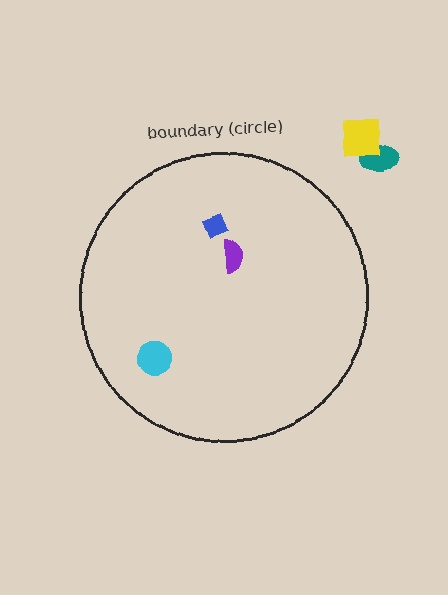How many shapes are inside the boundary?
3 inside, 2 outside.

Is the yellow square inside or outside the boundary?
Outside.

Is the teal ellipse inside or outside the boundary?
Outside.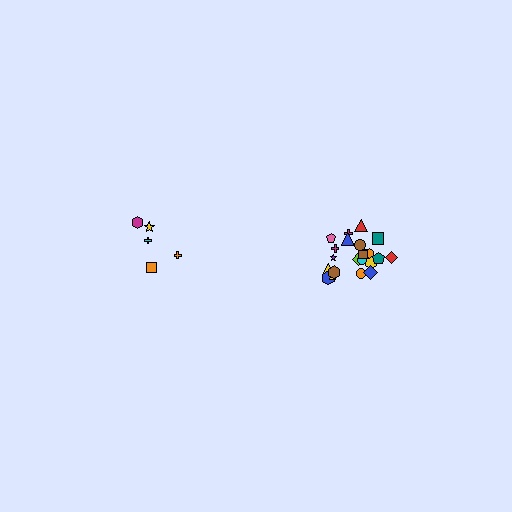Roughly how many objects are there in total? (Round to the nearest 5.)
Roughly 25 objects in total.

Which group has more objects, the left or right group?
The right group.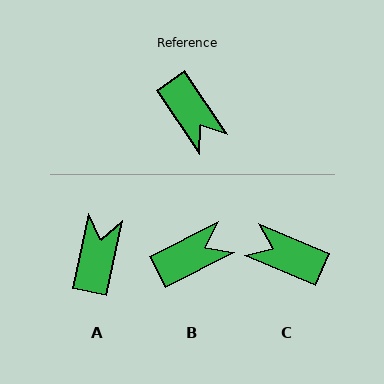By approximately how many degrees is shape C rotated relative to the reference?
Approximately 147 degrees clockwise.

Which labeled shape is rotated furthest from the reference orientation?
C, about 147 degrees away.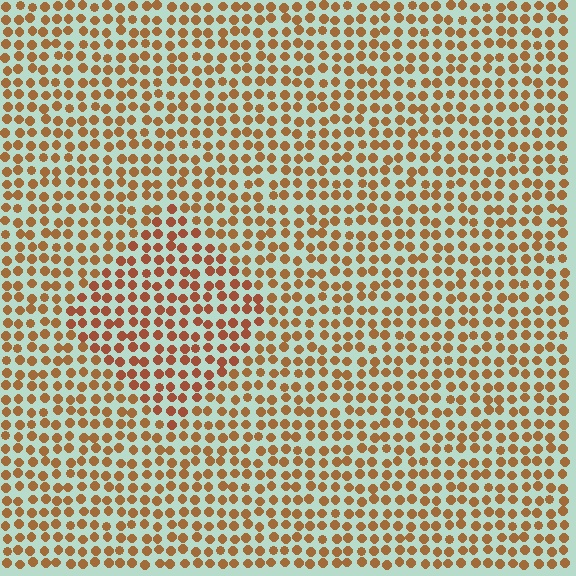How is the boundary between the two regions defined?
The boundary is defined purely by a slight shift in hue (about 17 degrees). Spacing, size, and orientation are identical on both sides.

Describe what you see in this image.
The image is filled with small brown elements in a uniform arrangement. A diamond-shaped region is visible where the elements are tinted to a slightly different hue, forming a subtle color boundary.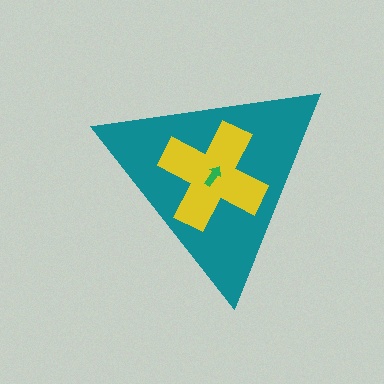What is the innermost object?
The green arrow.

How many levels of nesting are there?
3.